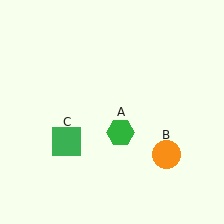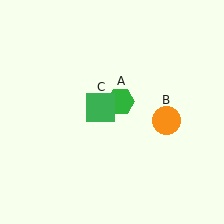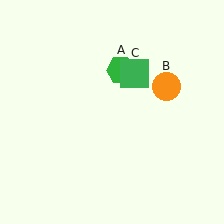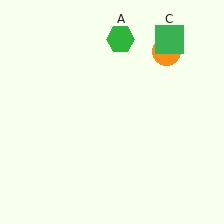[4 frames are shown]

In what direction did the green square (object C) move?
The green square (object C) moved up and to the right.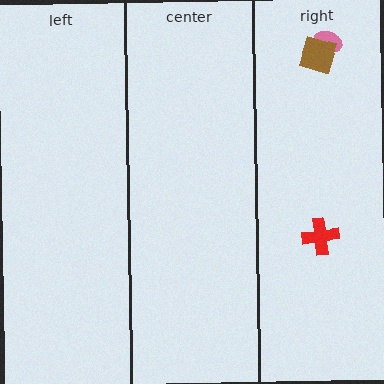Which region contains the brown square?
The right region.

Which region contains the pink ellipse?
The right region.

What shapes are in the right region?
The pink ellipse, the red cross, the brown square.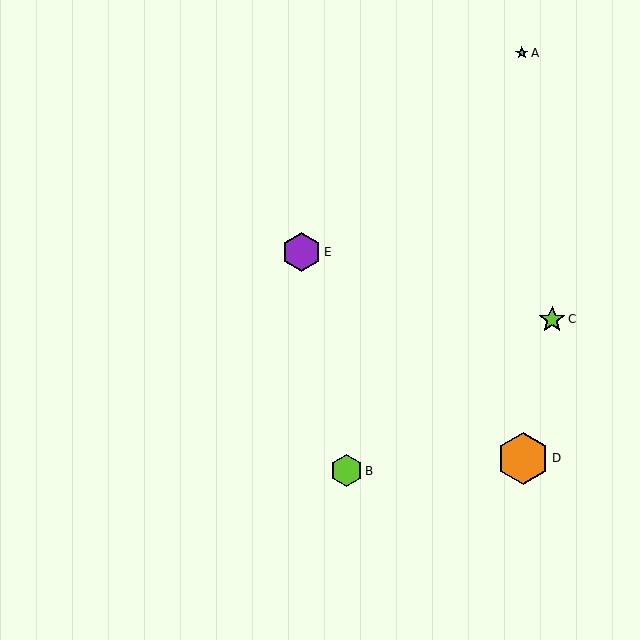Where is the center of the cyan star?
The center of the cyan star is at (522, 53).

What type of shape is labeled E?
Shape E is a purple hexagon.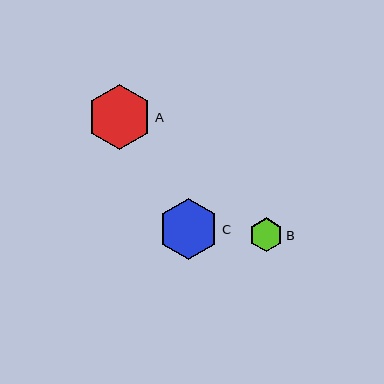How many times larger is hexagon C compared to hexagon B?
Hexagon C is approximately 1.8 times the size of hexagon B.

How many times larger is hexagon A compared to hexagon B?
Hexagon A is approximately 1.9 times the size of hexagon B.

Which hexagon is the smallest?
Hexagon B is the smallest with a size of approximately 34 pixels.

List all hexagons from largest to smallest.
From largest to smallest: A, C, B.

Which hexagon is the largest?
Hexagon A is the largest with a size of approximately 65 pixels.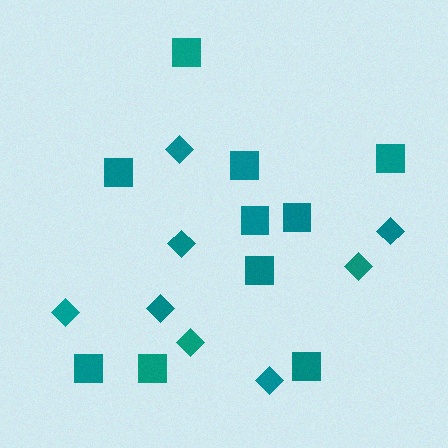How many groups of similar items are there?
There are 2 groups: one group of squares (10) and one group of diamonds (8).